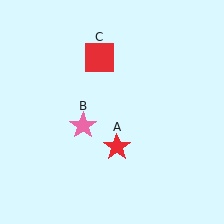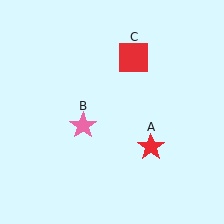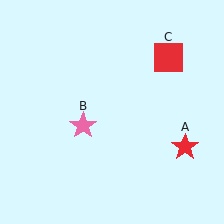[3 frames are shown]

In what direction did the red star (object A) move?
The red star (object A) moved right.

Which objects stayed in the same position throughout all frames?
Pink star (object B) remained stationary.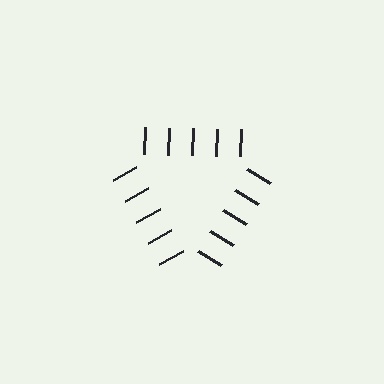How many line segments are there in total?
15 — 5 along each of the 3 edges.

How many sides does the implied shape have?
3 sides — the line-ends trace a triangle.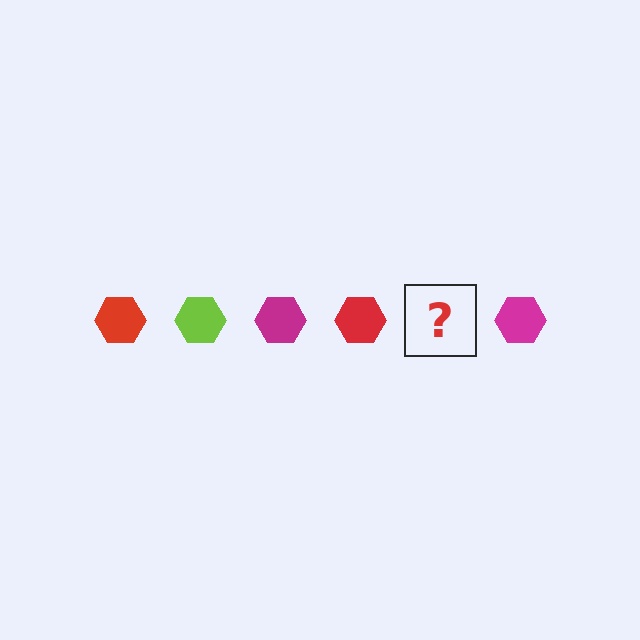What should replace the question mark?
The question mark should be replaced with a lime hexagon.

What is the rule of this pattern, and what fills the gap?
The rule is that the pattern cycles through red, lime, magenta hexagons. The gap should be filled with a lime hexagon.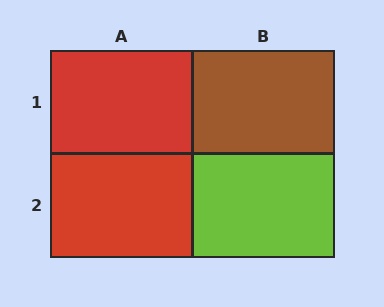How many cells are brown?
1 cell is brown.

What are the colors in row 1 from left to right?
Red, brown.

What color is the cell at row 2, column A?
Red.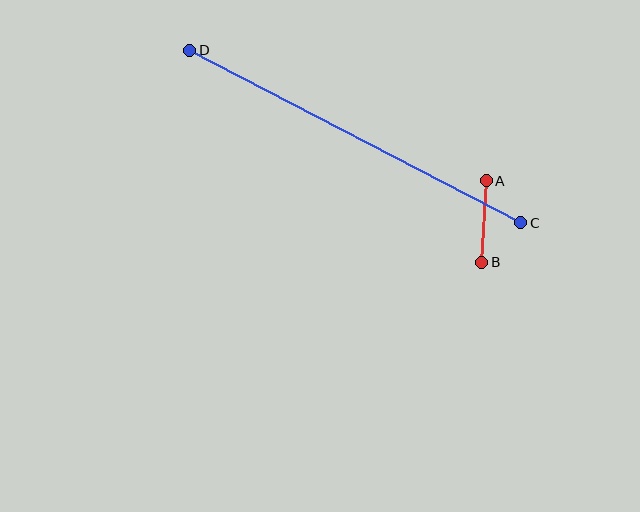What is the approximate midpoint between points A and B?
The midpoint is at approximately (484, 221) pixels.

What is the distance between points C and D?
The distance is approximately 373 pixels.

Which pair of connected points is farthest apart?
Points C and D are farthest apart.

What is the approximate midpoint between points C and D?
The midpoint is at approximately (355, 137) pixels.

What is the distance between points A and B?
The distance is approximately 82 pixels.